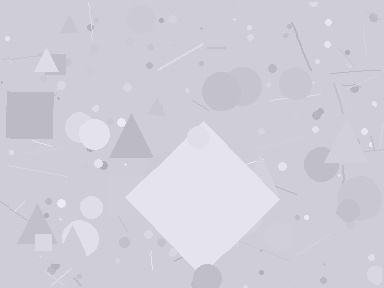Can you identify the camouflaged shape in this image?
The camouflaged shape is a diamond.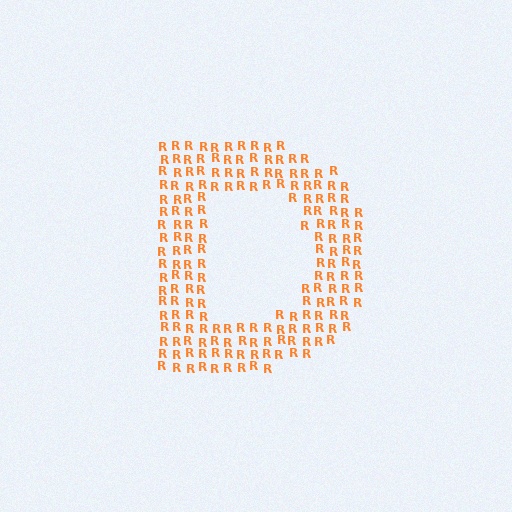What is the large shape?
The large shape is the letter D.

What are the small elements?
The small elements are letter R's.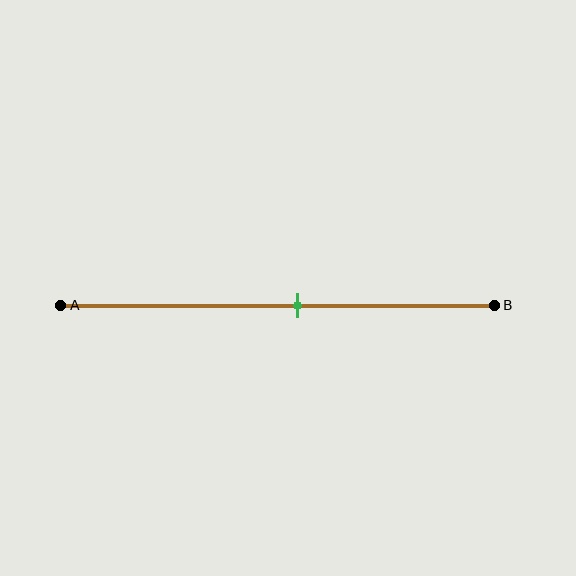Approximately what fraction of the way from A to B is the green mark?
The green mark is approximately 55% of the way from A to B.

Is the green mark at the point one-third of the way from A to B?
No, the mark is at about 55% from A, not at the 33% one-third point.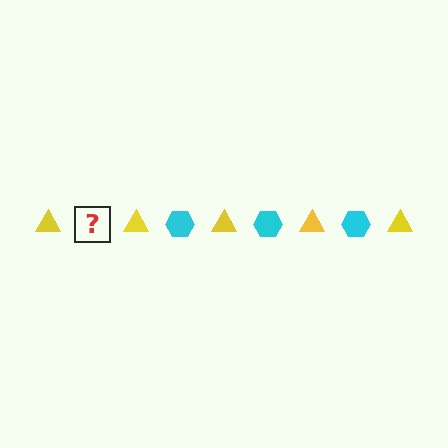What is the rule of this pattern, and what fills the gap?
The rule is that the pattern alternates between yellow triangle and cyan hexagon. The gap should be filled with a cyan hexagon.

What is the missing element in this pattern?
The missing element is a cyan hexagon.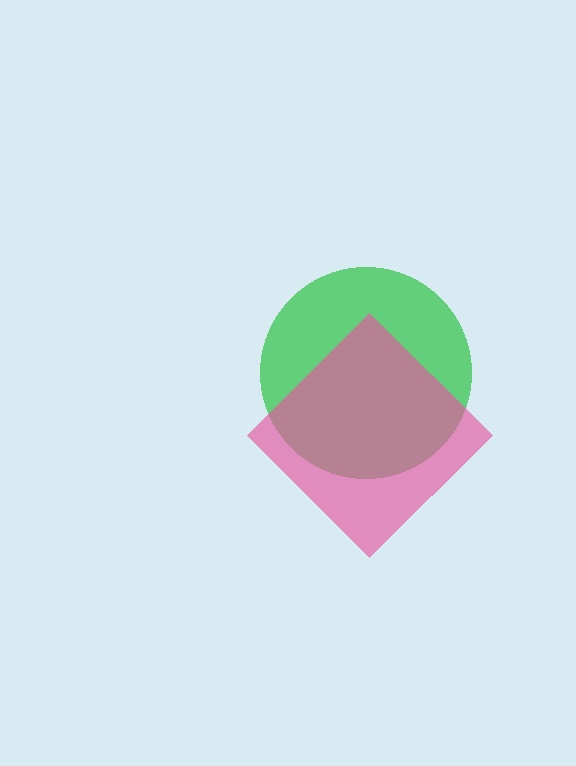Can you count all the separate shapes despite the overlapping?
Yes, there are 2 separate shapes.